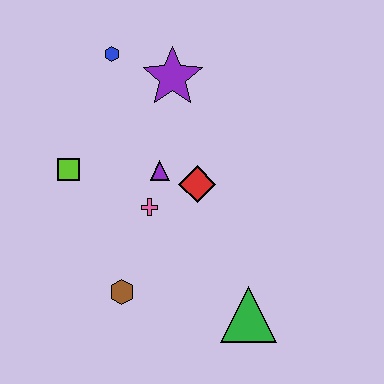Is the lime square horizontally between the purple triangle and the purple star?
No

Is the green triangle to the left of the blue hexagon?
No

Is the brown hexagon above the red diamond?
No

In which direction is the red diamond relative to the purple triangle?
The red diamond is to the right of the purple triangle.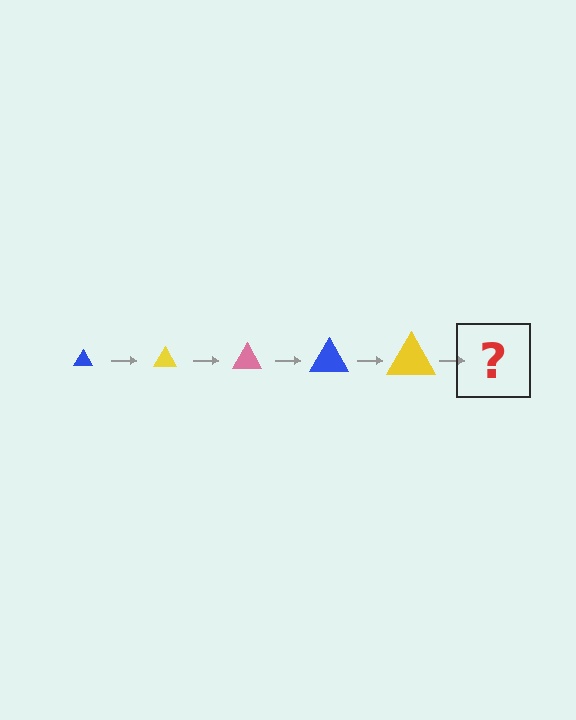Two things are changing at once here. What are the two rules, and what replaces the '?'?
The two rules are that the triangle grows larger each step and the color cycles through blue, yellow, and pink. The '?' should be a pink triangle, larger than the previous one.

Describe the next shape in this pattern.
It should be a pink triangle, larger than the previous one.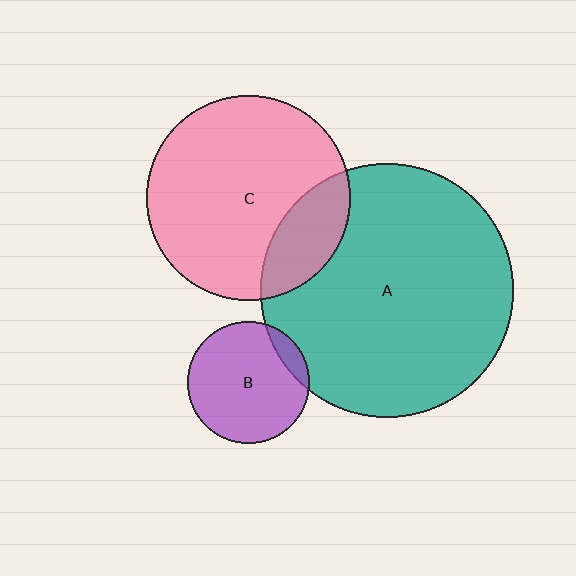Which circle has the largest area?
Circle A (teal).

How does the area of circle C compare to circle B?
Approximately 2.8 times.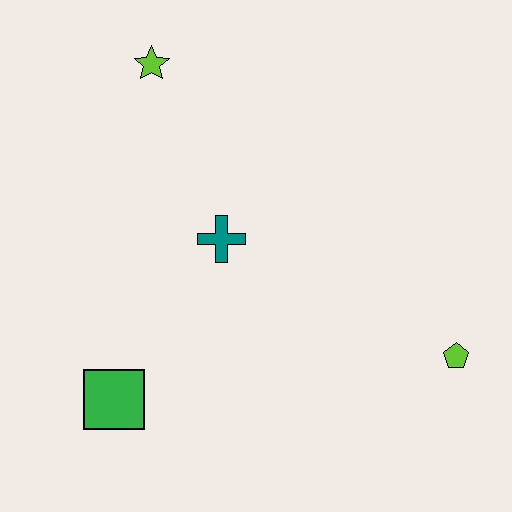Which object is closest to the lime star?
The teal cross is closest to the lime star.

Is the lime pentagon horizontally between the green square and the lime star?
No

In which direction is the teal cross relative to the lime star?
The teal cross is below the lime star.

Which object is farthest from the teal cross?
The lime pentagon is farthest from the teal cross.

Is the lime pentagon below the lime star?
Yes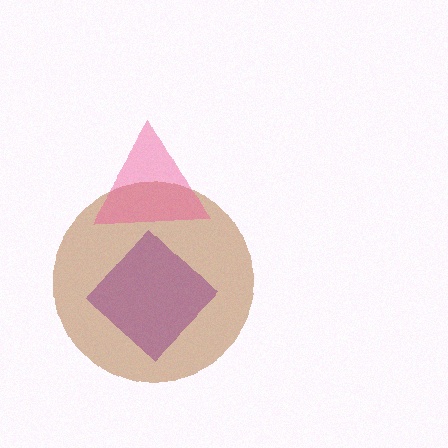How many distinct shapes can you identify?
There are 3 distinct shapes: a purple diamond, a brown circle, a pink triangle.